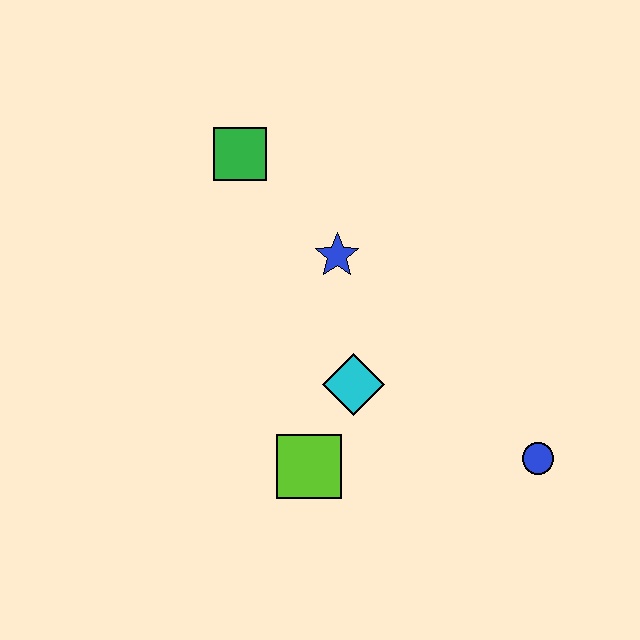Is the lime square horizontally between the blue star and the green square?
Yes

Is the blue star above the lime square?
Yes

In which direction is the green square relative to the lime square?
The green square is above the lime square.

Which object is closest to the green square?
The blue star is closest to the green square.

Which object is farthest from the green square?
The blue circle is farthest from the green square.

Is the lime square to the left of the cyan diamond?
Yes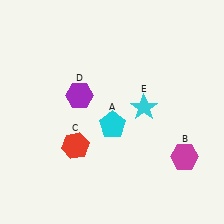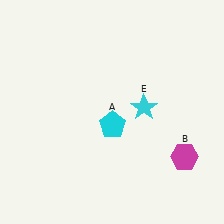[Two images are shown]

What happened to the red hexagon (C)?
The red hexagon (C) was removed in Image 2. It was in the bottom-left area of Image 1.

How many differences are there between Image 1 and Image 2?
There are 2 differences between the two images.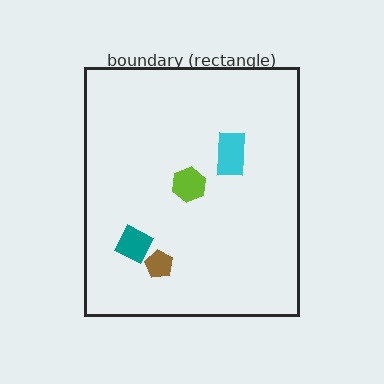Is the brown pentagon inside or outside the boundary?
Inside.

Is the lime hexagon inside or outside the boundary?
Inside.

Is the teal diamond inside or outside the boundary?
Inside.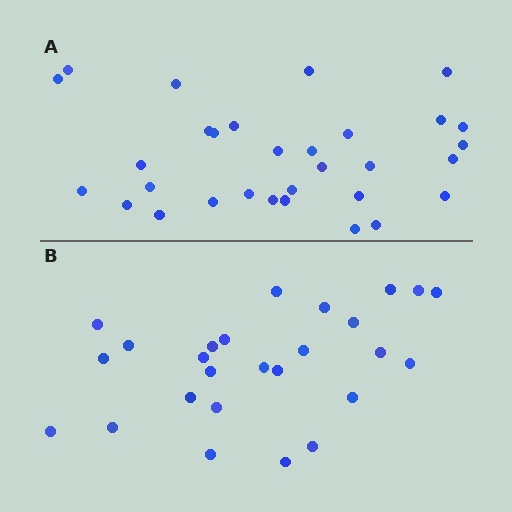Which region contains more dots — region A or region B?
Region A (the top region) has more dots.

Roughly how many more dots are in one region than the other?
Region A has about 5 more dots than region B.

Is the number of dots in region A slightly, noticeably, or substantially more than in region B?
Region A has only slightly more — the two regions are fairly close. The ratio is roughly 1.2 to 1.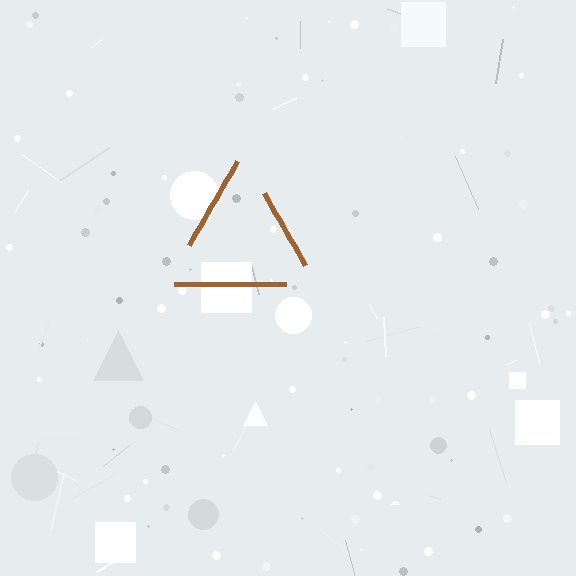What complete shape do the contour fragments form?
The contour fragments form a triangle.